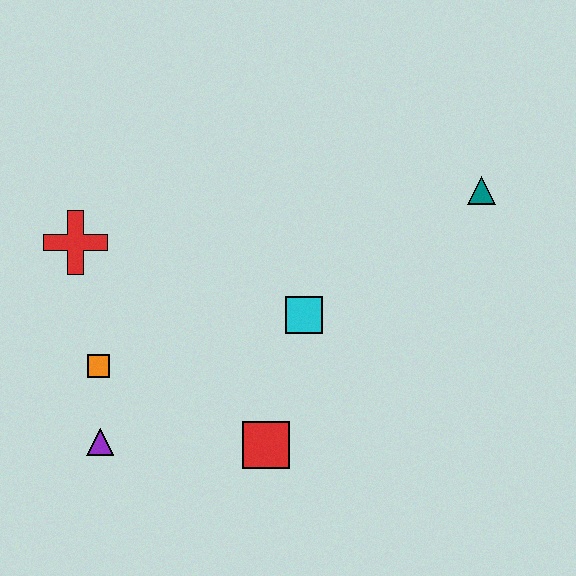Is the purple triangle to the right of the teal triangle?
No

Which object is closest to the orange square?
The purple triangle is closest to the orange square.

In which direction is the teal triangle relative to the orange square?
The teal triangle is to the right of the orange square.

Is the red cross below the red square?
No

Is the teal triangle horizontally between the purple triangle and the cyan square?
No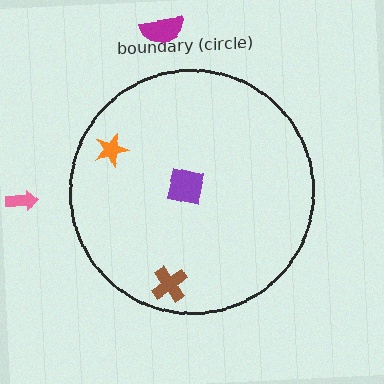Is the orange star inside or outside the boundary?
Inside.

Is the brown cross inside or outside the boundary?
Inside.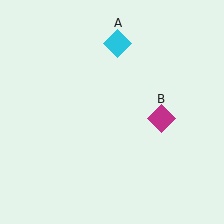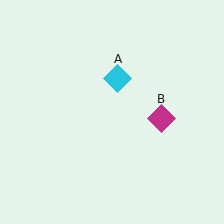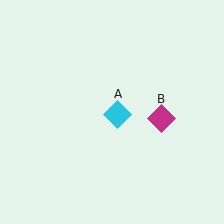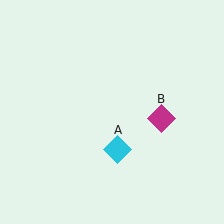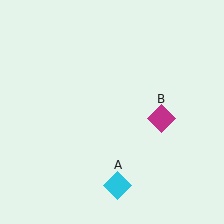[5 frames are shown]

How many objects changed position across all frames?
1 object changed position: cyan diamond (object A).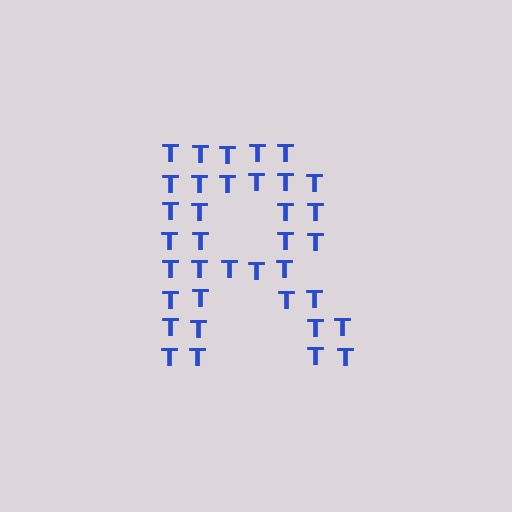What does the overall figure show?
The overall figure shows the letter R.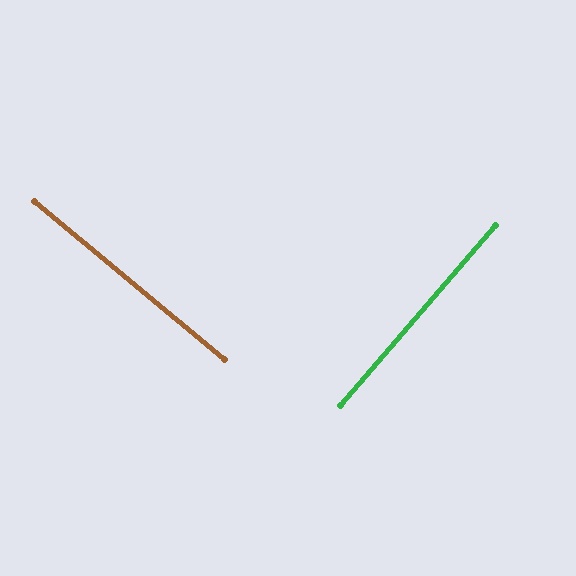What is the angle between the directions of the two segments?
Approximately 89 degrees.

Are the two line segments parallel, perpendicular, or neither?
Perpendicular — they meet at approximately 89°.